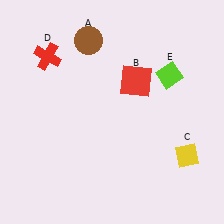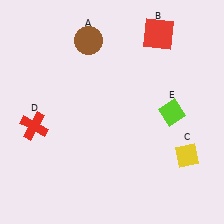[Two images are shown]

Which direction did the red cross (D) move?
The red cross (D) moved down.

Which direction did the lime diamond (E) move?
The lime diamond (E) moved down.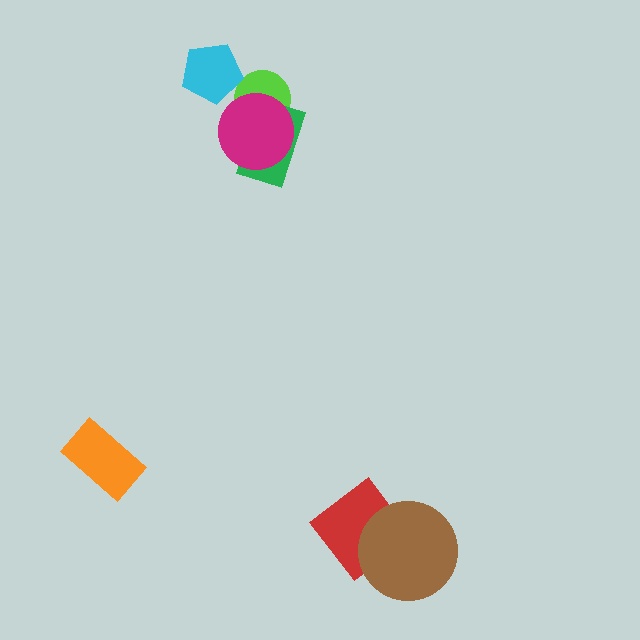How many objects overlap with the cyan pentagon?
0 objects overlap with the cyan pentagon.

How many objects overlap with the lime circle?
2 objects overlap with the lime circle.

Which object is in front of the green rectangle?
The magenta circle is in front of the green rectangle.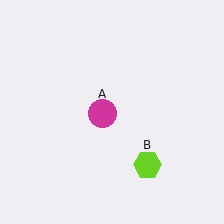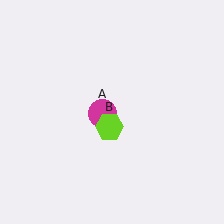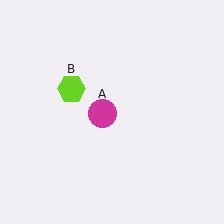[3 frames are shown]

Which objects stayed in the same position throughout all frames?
Magenta circle (object A) remained stationary.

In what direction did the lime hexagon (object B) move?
The lime hexagon (object B) moved up and to the left.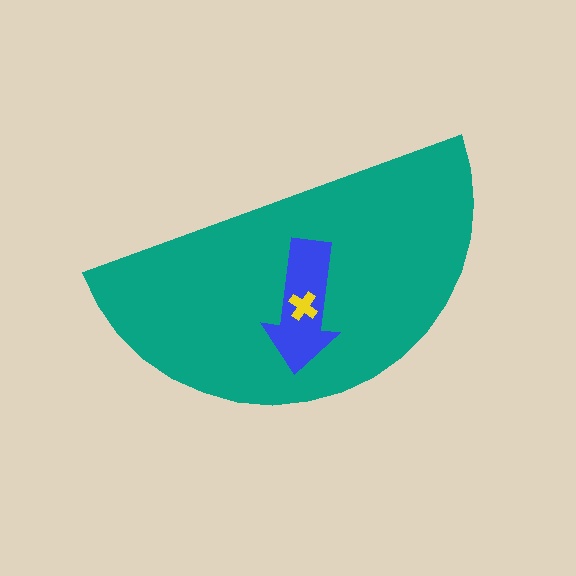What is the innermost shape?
The yellow cross.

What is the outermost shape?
The teal semicircle.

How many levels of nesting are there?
3.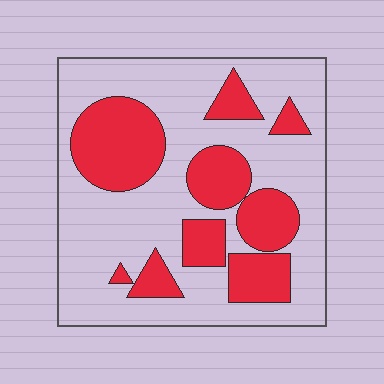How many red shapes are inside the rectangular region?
9.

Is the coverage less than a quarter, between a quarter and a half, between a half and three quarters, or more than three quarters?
Between a quarter and a half.